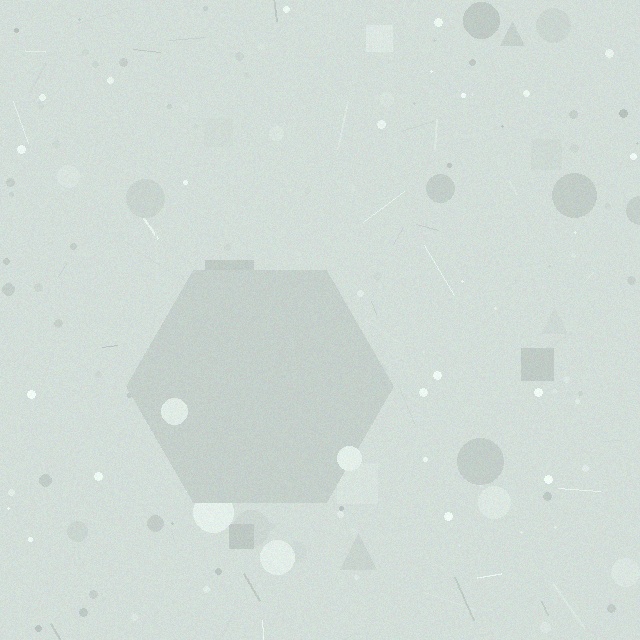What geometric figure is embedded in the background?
A hexagon is embedded in the background.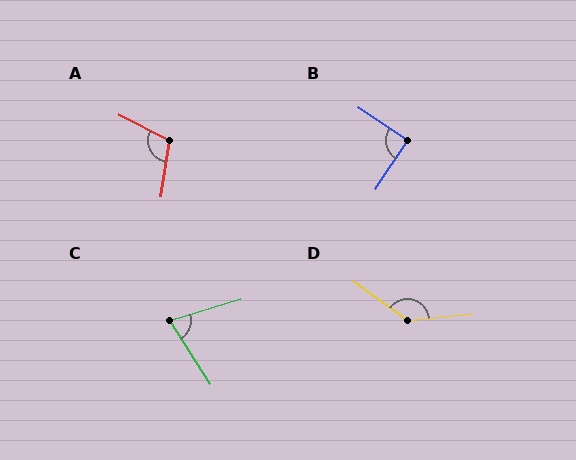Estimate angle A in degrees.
Approximately 108 degrees.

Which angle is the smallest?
C, at approximately 74 degrees.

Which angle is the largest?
D, at approximately 139 degrees.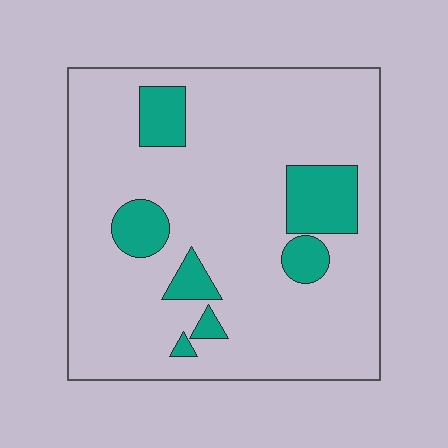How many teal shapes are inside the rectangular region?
7.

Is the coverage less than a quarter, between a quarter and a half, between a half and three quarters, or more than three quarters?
Less than a quarter.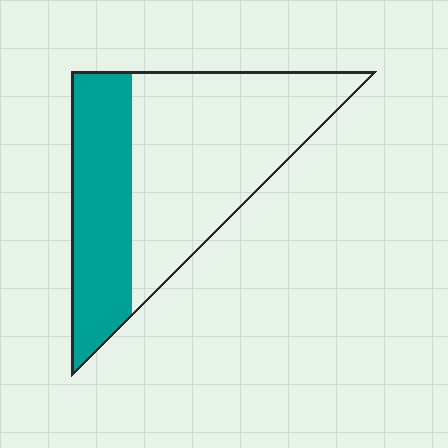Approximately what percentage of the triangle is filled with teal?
Approximately 35%.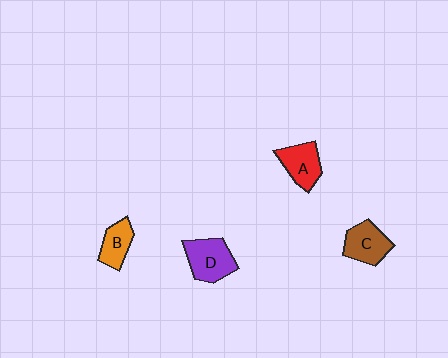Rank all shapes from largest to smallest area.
From largest to smallest: D (purple), C (brown), A (red), B (orange).